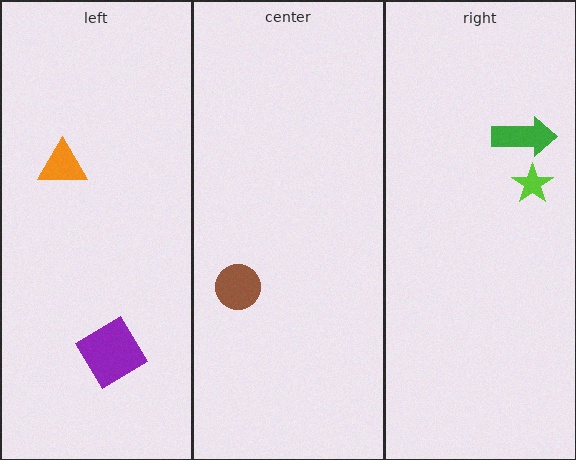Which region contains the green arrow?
The right region.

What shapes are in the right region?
The lime star, the green arrow.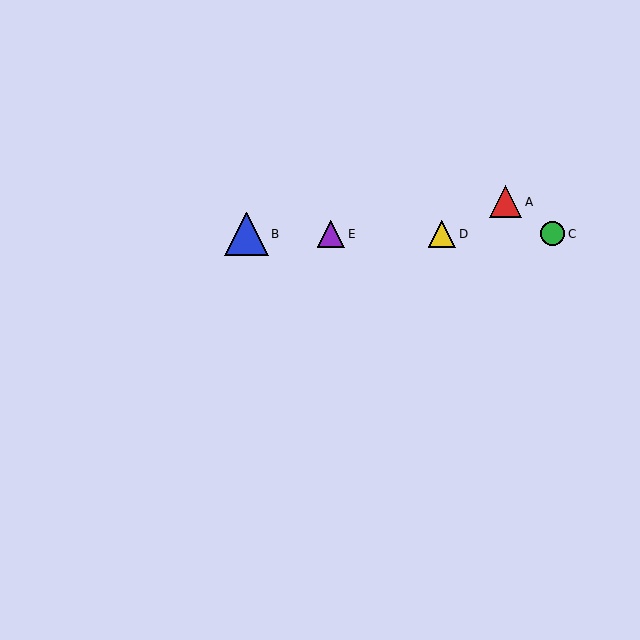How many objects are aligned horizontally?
4 objects (B, C, D, E) are aligned horizontally.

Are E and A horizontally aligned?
No, E is at y≈234 and A is at y≈202.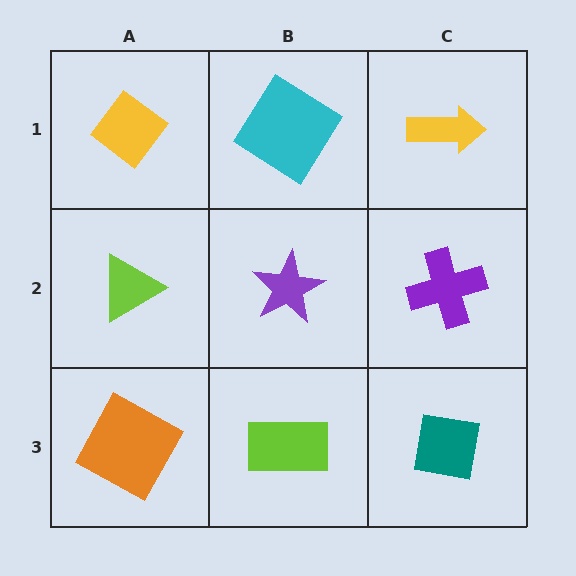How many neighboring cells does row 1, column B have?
3.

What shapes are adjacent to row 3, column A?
A lime triangle (row 2, column A), a lime rectangle (row 3, column B).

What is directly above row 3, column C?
A purple cross.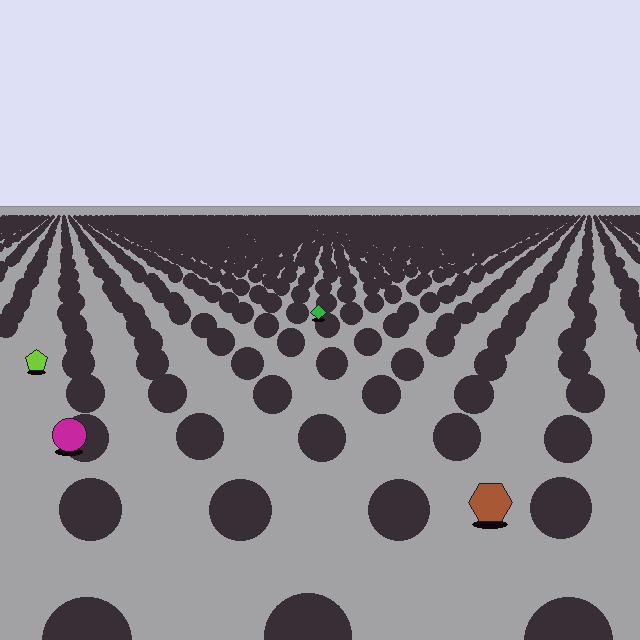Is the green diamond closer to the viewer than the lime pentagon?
No. The lime pentagon is closer — you can tell from the texture gradient: the ground texture is coarser near it.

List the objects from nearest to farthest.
From nearest to farthest: the brown hexagon, the magenta circle, the lime pentagon, the green diamond.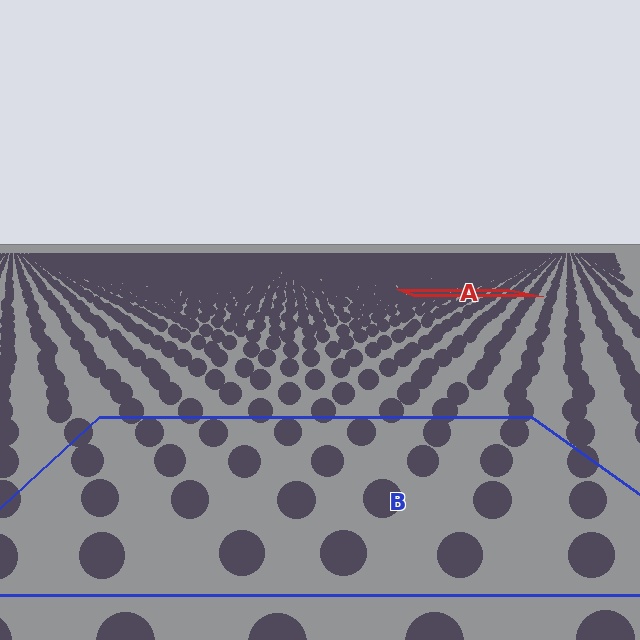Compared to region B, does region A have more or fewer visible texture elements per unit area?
Region A has more texture elements per unit area — they are packed more densely because it is farther away.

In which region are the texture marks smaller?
The texture marks are smaller in region A, because it is farther away.